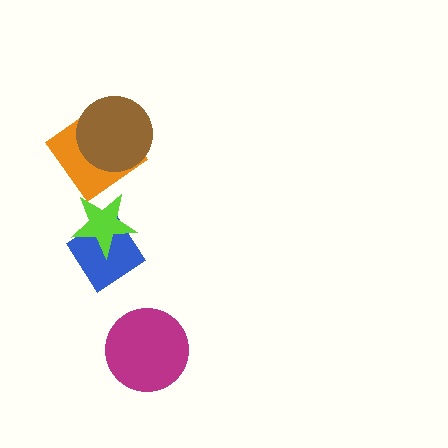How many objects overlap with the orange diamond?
1 object overlaps with the orange diamond.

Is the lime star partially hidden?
No, no other shape covers it.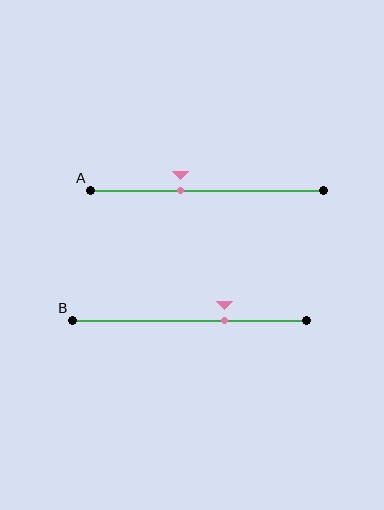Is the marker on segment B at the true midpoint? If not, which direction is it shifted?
No, the marker on segment B is shifted to the right by about 15% of the segment length.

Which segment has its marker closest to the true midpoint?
Segment A has its marker closest to the true midpoint.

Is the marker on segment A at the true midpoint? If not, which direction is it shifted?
No, the marker on segment A is shifted to the left by about 12% of the segment length.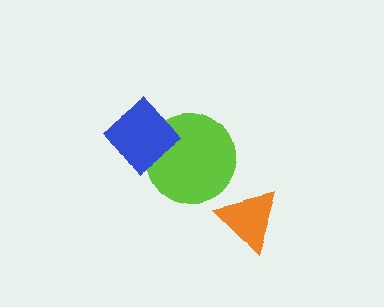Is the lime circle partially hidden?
Yes, it is partially covered by another shape.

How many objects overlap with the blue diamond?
1 object overlaps with the blue diamond.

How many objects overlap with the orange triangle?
0 objects overlap with the orange triangle.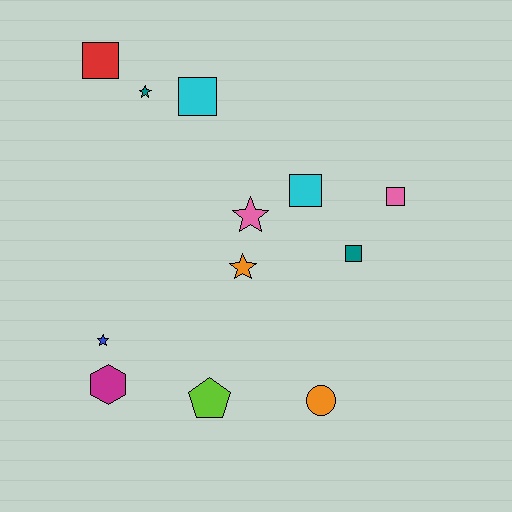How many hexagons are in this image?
There is 1 hexagon.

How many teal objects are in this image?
There are 2 teal objects.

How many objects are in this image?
There are 12 objects.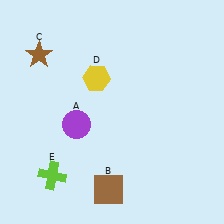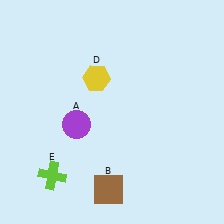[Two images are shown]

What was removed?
The brown star (C) was removed in Image 2.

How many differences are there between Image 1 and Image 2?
There is 1 difference between the two images.